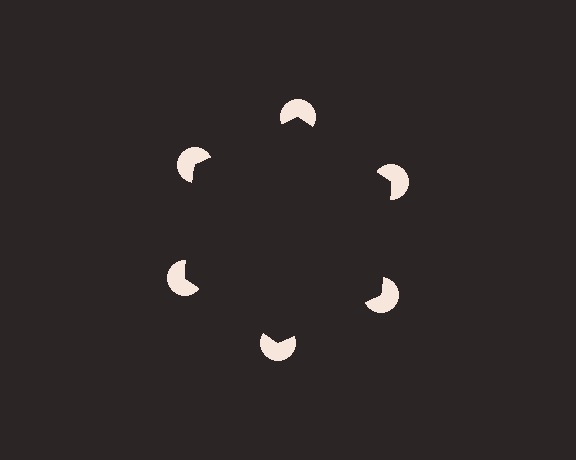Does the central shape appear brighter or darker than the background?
It typically appears slightly darker than the background, even though no actual brightness change is drawn.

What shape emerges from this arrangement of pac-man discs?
An illusory hexagon — its edges are inferred from the aligned wedge cuts in the pac-man discs, not physically drawn.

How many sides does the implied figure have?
6 sides.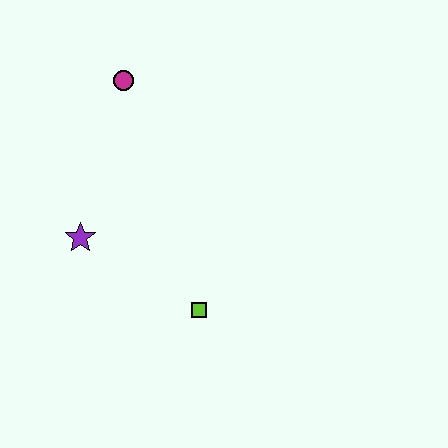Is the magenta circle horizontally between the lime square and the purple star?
Yes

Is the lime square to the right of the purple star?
Yes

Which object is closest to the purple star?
The lime square is closest to the purple star.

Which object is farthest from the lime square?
The magenta circle is farthest from the lime square.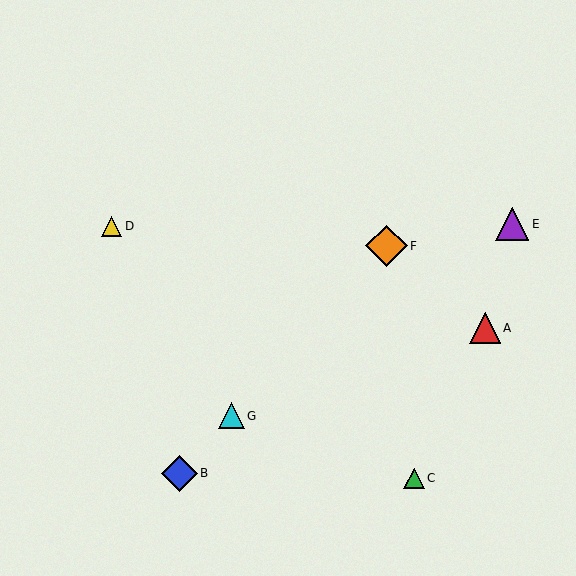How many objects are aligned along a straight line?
3 objects (B, F, G) are aligned along a straight line.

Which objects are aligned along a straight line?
Objects B, F, G are aligned along a straight line.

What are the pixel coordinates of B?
Object B is at (179, 473).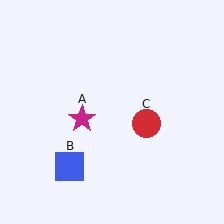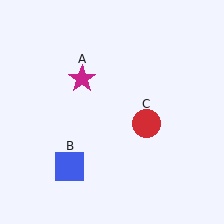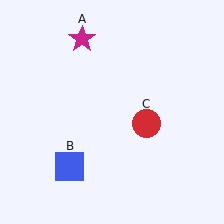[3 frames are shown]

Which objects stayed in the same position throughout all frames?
Blue square (object B) and red circle (object C) remained stationary.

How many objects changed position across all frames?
1 object changed position: magenta star (object A).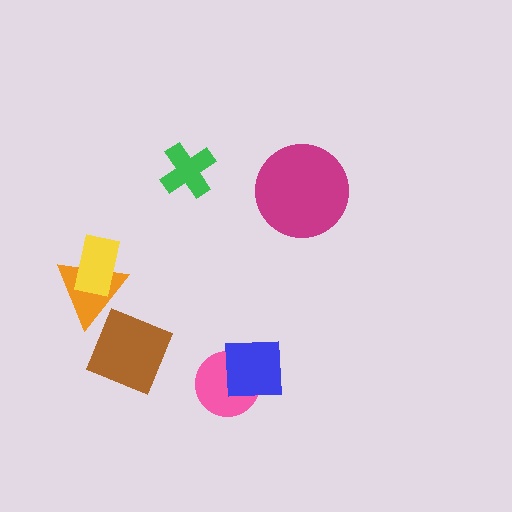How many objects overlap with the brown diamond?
1 object overlaps with the brown diamond.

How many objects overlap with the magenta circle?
0 objects overlap with the magenta circle.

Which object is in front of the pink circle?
The blue square is in front of the pink circle.